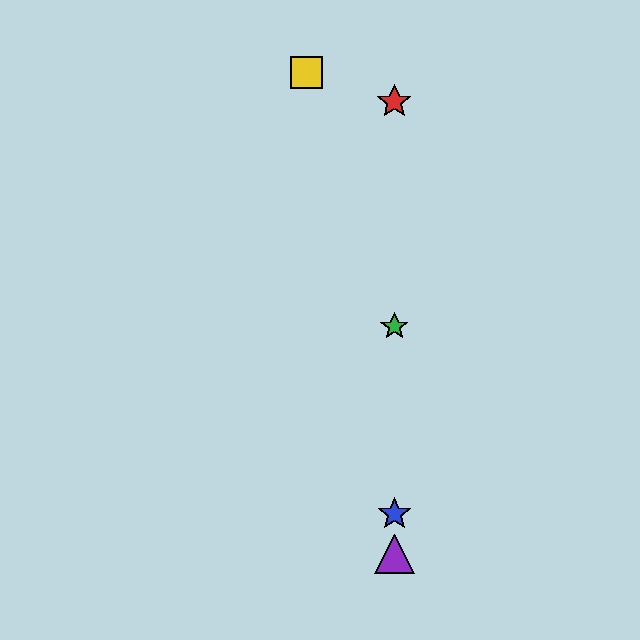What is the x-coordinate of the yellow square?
The yellow square is at x≈307.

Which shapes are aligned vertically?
The red star, the blue star, the green star, the purple triangle are aligned vertically.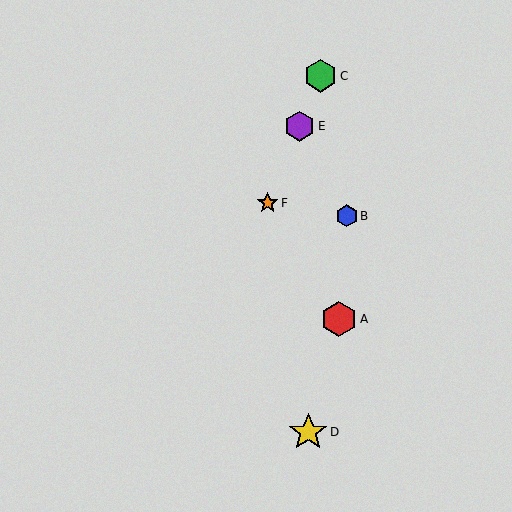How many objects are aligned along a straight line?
3 objects (C, E, F) are aligned along a straight line.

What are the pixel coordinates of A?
Object A is at (339, 319).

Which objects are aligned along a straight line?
Objects C, E, F are aligned along a straight line.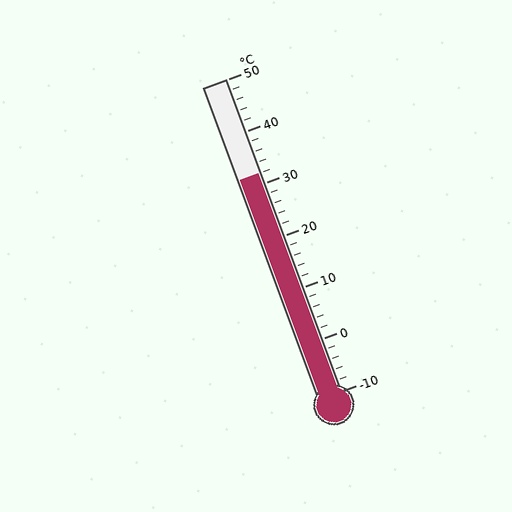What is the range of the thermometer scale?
The thermometer scale ranges from -10°C to 50°C.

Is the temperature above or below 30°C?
The temperature is above 30°C.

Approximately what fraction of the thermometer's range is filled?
The thermometer is filled to approximately 70% of its range.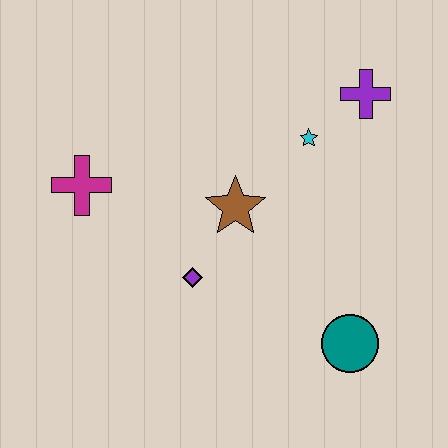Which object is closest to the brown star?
The purple diamond is closest to the brown star.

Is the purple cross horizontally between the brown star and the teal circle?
No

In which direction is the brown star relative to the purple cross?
The brown star is to the left of the purple cross.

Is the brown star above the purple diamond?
Yes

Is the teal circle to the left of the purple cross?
Yes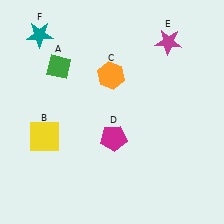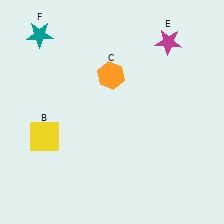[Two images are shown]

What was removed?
The green diamond (A), the magenta pentagon (D) were removed in Image 2.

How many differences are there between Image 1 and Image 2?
There are 2 differences between the two images.